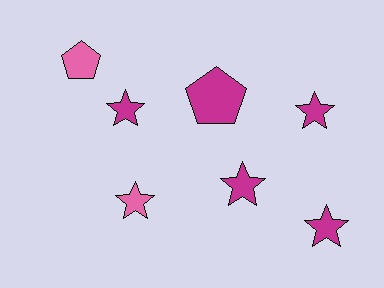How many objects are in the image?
There are 7 objects.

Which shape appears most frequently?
Star, with 5 objects.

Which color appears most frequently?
Magenta, with 5 objects.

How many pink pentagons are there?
There is 1 pink pentagon.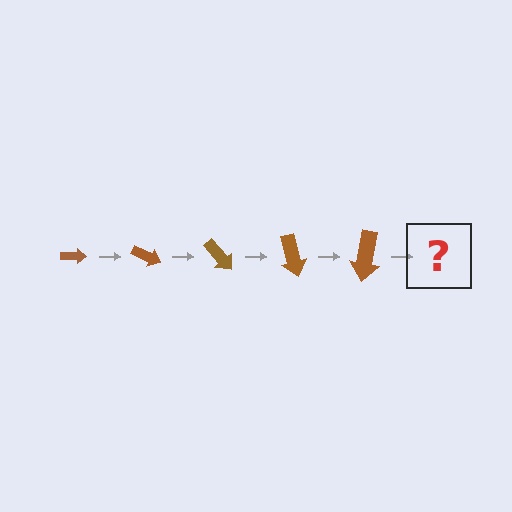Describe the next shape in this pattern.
It should be an arrow, larger than the previous one and rotated 125 degrees from the start.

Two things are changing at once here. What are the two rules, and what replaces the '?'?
The two rules are that the arrow grows larger each step and it rotates 25 degrees each step. The '?' should be an arrow, larger than the previous one and rotated 125 degrees from the start.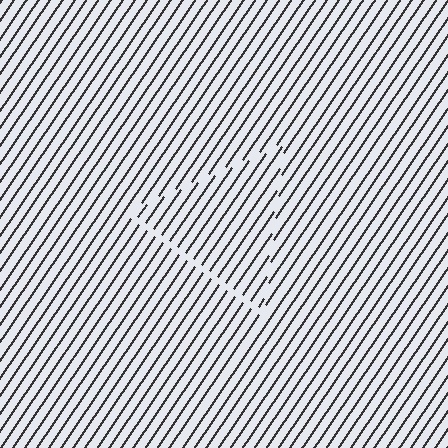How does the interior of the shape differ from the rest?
The interior of the shape contains the same grating, shifted by half a period — the contour is defined by the phase discontinuity where line-ends from the inner and outer gratings abut.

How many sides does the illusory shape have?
3 sides — the line-ends trace a triangle.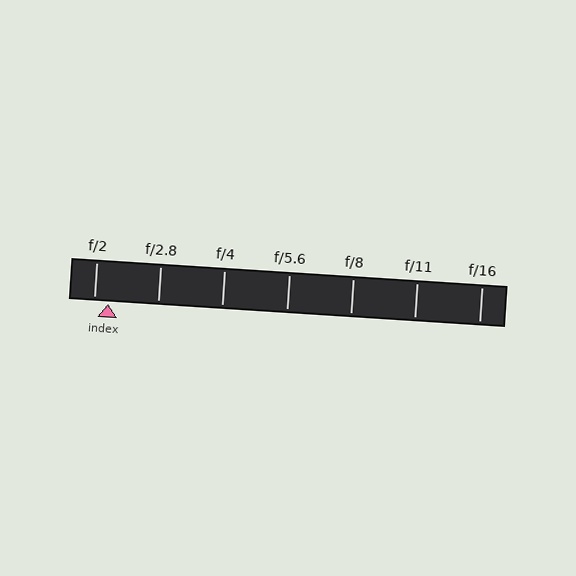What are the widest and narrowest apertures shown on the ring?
The widest aperture shown is f/2 and the narrowest is f/16.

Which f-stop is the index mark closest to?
The index mark is closest to f/2.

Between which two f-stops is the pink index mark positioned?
The index mark is between f/2 and f/2.8.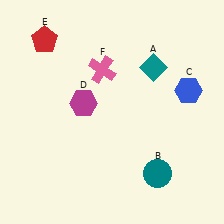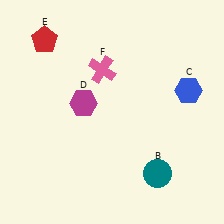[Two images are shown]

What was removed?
The teal diamond (A) was removed in Image 2.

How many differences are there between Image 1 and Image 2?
There is 1 difference between the two images.